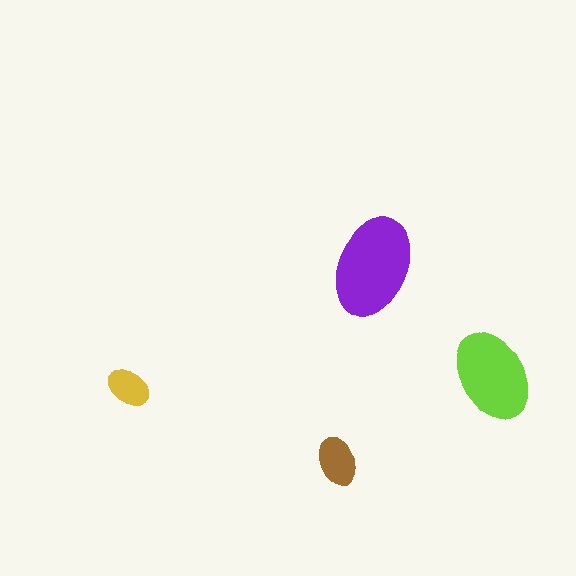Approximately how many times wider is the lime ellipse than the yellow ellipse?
About 2 times wider.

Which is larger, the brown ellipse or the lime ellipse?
The lime one.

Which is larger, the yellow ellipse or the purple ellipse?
The purple one.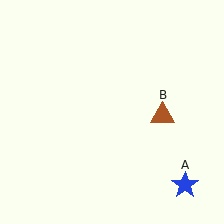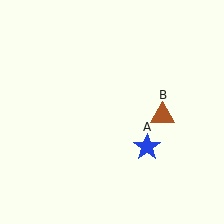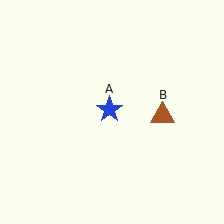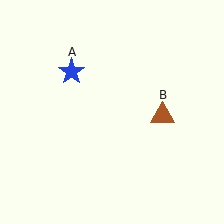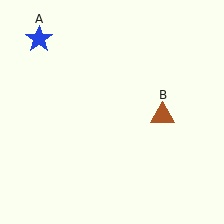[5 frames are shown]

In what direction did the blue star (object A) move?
The blue star (object A) moved up and to the left.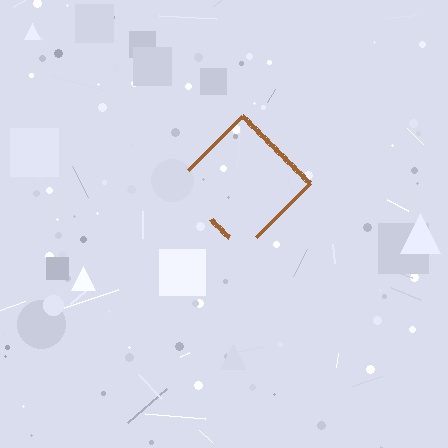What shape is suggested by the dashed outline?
The dashed outline suggests a diamond.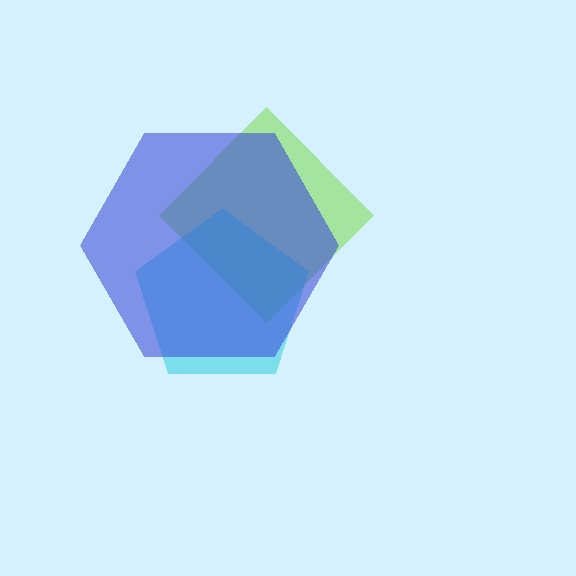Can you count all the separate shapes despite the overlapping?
Yes, there are 3 separate shapes.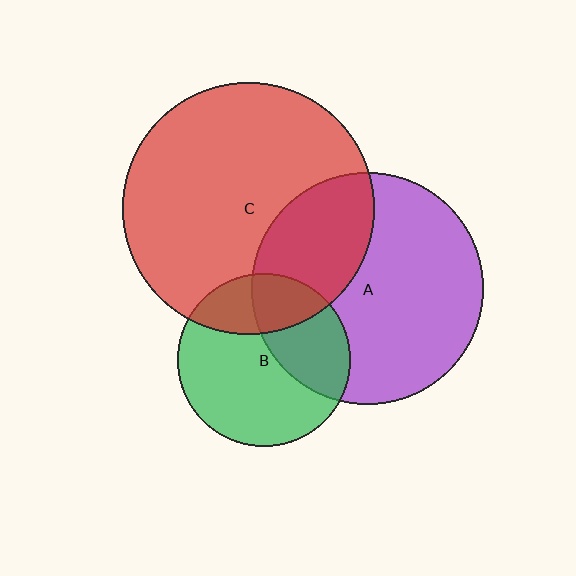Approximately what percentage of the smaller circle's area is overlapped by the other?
Approximately 30%.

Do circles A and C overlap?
Yes.